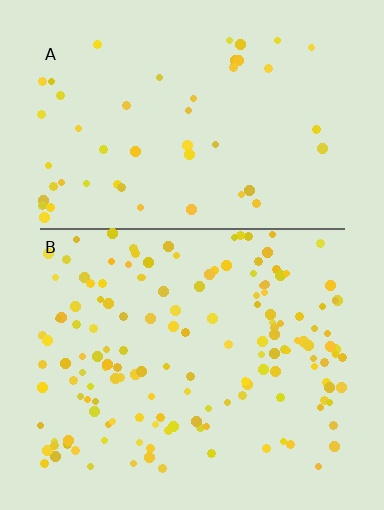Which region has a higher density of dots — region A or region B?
B (the bottom).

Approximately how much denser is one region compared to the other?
Approximately 3.0× — region B over region A.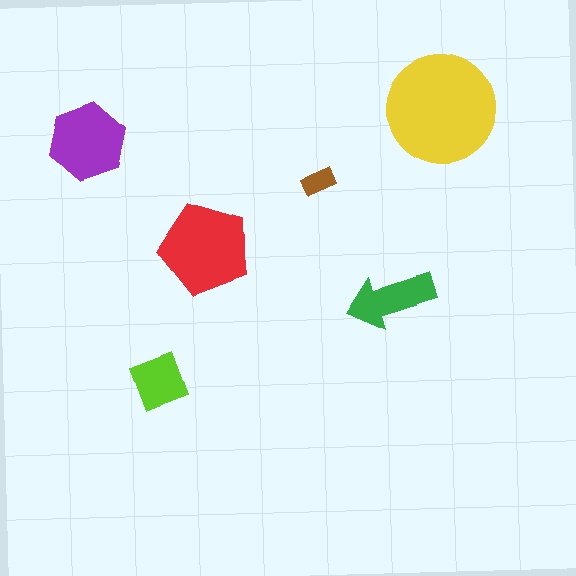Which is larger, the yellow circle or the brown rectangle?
The yellow circle.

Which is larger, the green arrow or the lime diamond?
The green arrow.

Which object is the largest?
The yellow circle.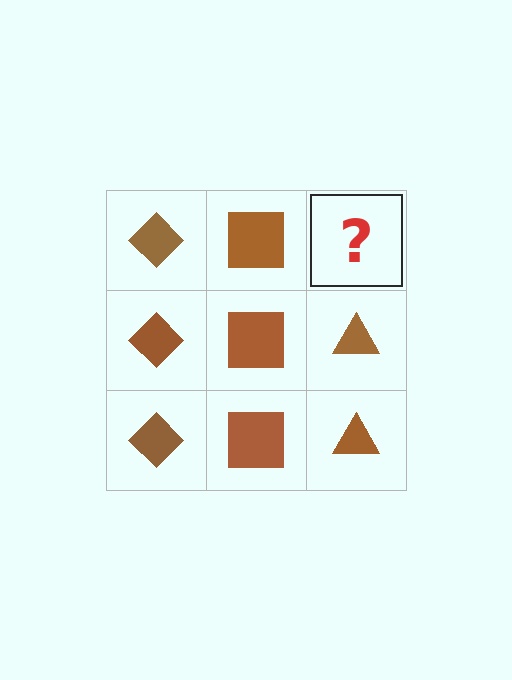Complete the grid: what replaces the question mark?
The question mark should be replaced with a brown triangle.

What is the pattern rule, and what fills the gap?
The rule is that each column has a consistent shape. The gap should be filled with a brown triangle.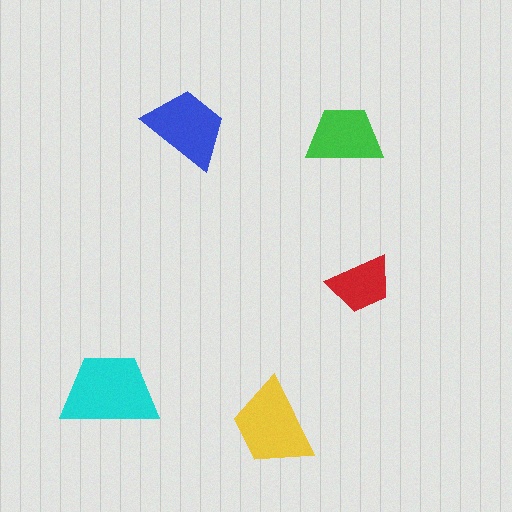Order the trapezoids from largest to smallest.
the cyan one, the yellow one, the blue one, the green one, the red one.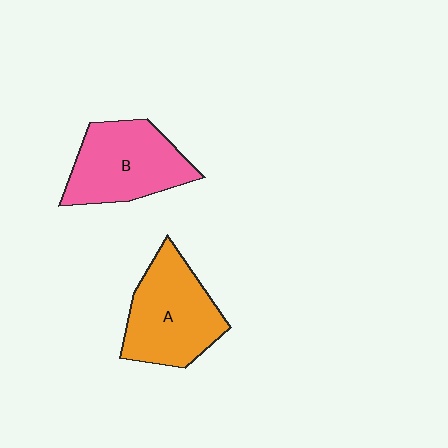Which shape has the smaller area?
Shape B (pink).